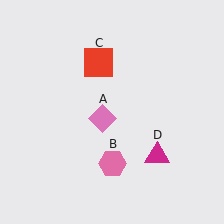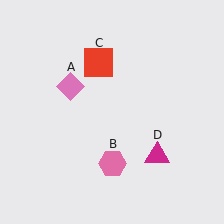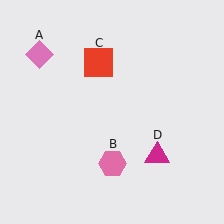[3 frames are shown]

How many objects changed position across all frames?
1 object changed position: pink diamond (object A).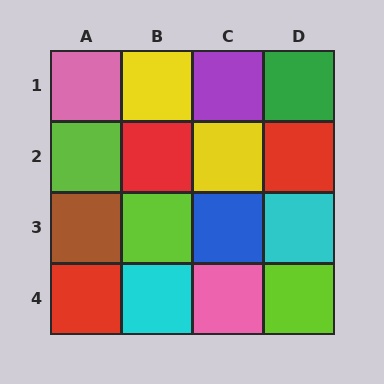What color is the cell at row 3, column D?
Cyan.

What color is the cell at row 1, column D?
Green.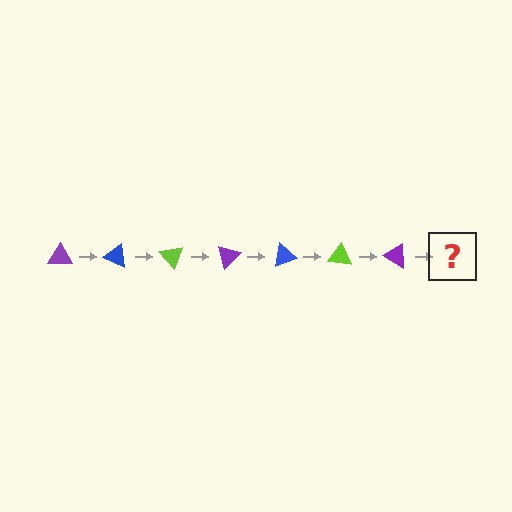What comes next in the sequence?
The next element should be a blue triangle, rotated 175 degrees from the start.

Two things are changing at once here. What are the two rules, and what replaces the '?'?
The two rules are that it rotates 25 degrees each step and the color cycles through purple, blue, and lime. The '?' should be a blue triangle, rotated 175 degrees from the start.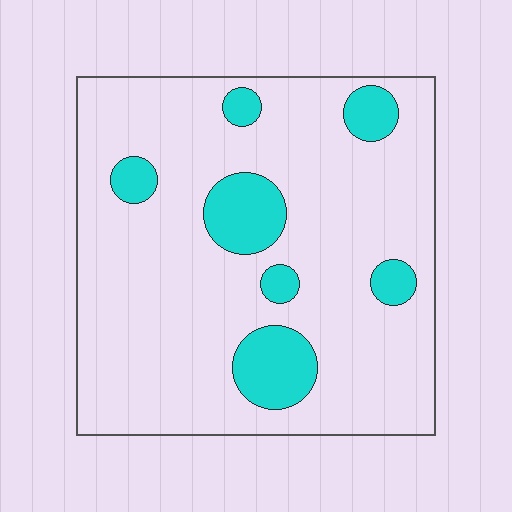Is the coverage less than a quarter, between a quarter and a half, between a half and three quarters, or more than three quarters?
Less than a quarter.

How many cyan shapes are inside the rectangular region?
7.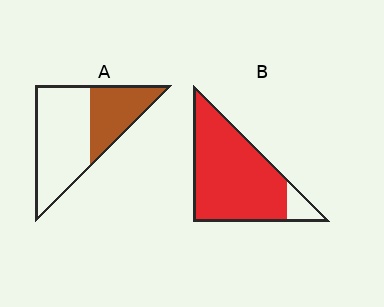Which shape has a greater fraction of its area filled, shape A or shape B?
Shape B.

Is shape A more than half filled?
No.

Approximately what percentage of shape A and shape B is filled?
A is approximately 35% and B is approximately 90%.